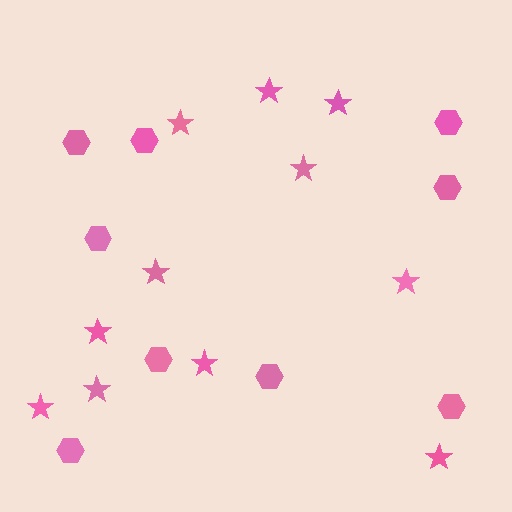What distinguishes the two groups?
There are 2 groups: one group of stars (11) and one group of hexagons (9).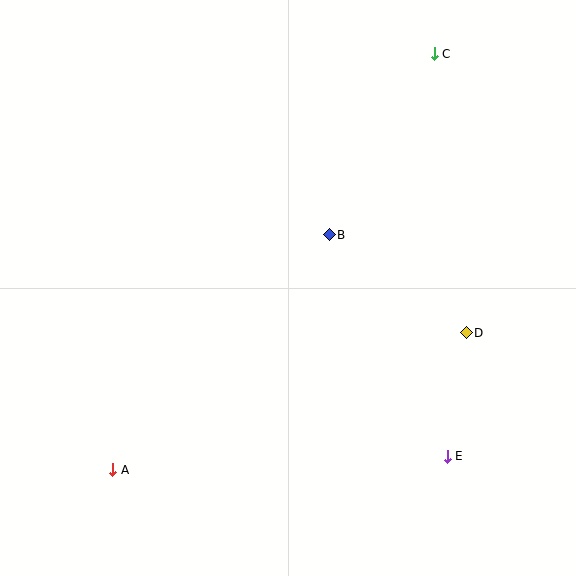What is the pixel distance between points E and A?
The distance between E and A is 335 pixels.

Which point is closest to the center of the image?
Point B at (329, 235) is closest to the center.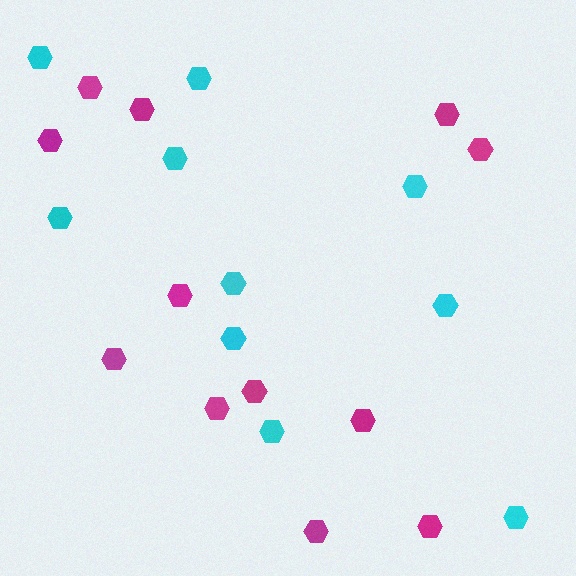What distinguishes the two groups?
There are 2 groups: one group of cyan hexagons (10) and one group of magenta hexagons (12).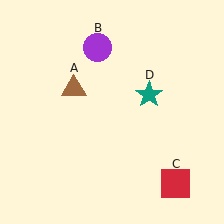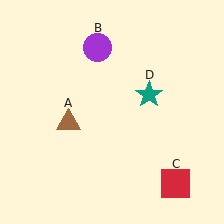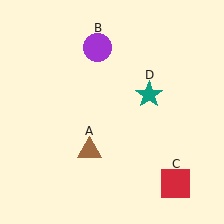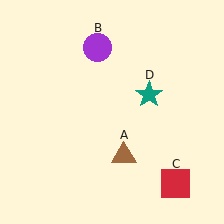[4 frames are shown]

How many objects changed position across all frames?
1 object changed position: brown triangle (object A).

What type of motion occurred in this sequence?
The brown triangle (object A) rotated counterclockwise around the center of the scene.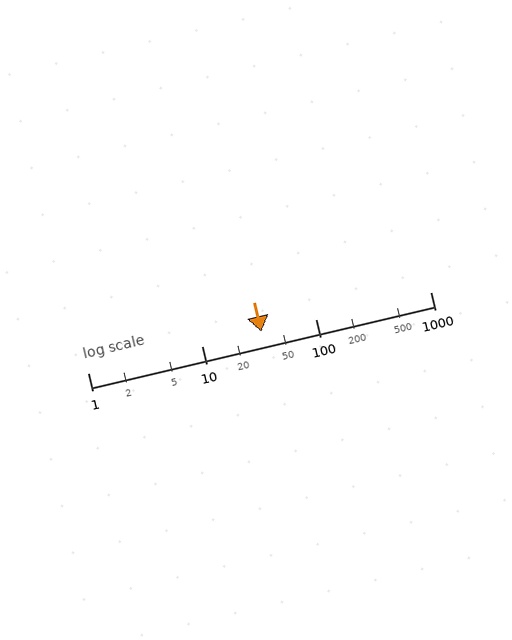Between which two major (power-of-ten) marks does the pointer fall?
The pointer is between 10 and 100.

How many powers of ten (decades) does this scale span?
The scale spans 3 decades, from 1 to 1000.